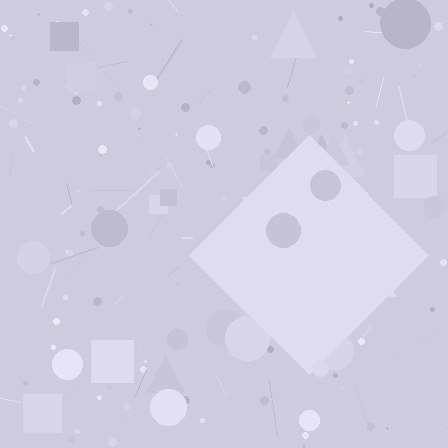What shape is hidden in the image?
A diamond is hidden in the image.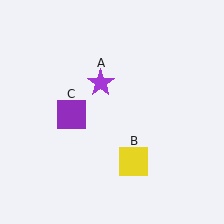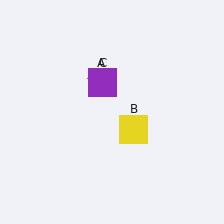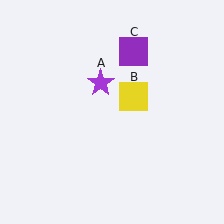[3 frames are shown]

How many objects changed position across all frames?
2 objects changed position: yellow square (object B), purple square (object C).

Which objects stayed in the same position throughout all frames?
Purple star (object A) remained stationary.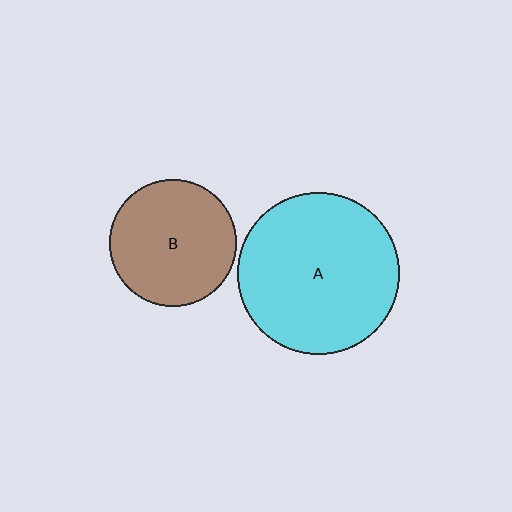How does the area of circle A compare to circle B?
Approximately 1.6 times.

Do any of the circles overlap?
No, none of the circles overlap.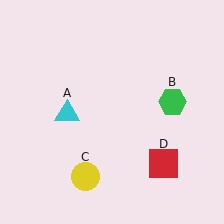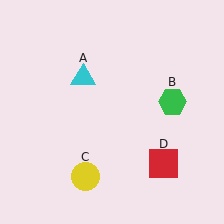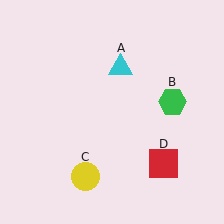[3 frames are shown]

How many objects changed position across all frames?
1 object changed position: cyan triangle (object A).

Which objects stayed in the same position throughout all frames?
Green hexagon (object B) and yellow circle (object C) and red square (object D) remained stationary.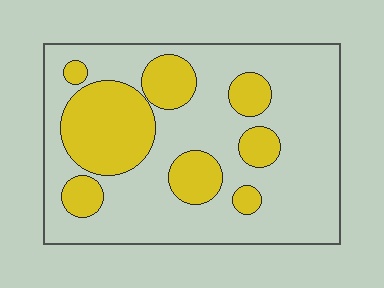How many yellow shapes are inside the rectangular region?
8.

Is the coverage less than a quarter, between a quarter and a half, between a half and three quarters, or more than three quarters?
Between a quarter and a half.